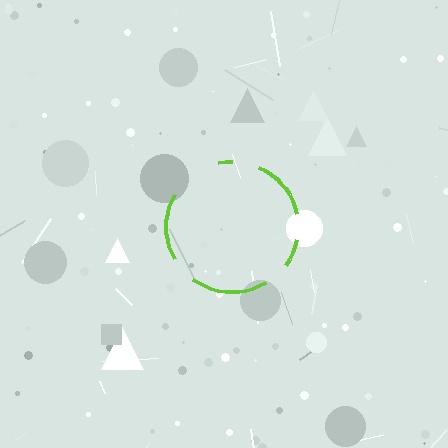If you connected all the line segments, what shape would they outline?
They would outline a circle.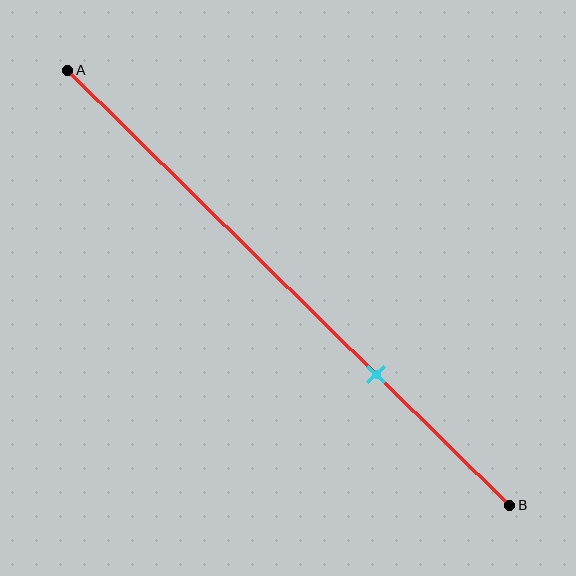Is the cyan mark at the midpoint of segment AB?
No, the mark is at about 70% from A, not at the 50% midpoint.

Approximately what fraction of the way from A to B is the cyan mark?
The cyan mark is approximately 70% of the way from A to B.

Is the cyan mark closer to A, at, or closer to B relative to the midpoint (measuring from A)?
The cyan mark is closer to point B than the midpoint of segment AB.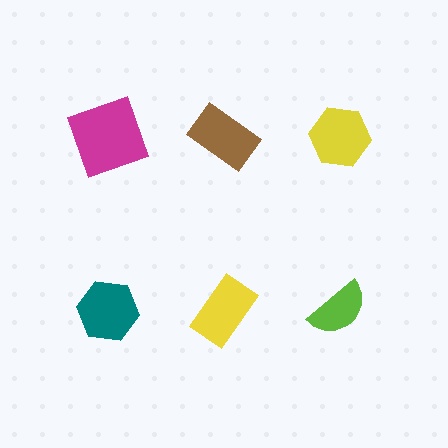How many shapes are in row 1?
3 shapes.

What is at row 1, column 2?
A brown rectangle.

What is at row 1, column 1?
A magenta square.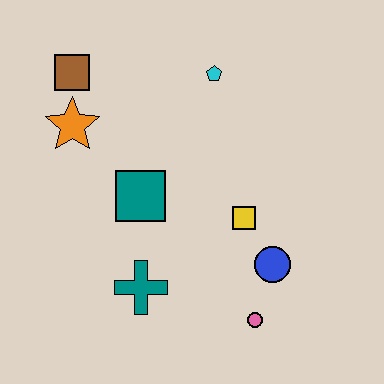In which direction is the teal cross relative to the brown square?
The teal cross is below the brown square.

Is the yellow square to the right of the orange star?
Yes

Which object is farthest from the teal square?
The pink circle is farthest from the teal square.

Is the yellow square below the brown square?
Yes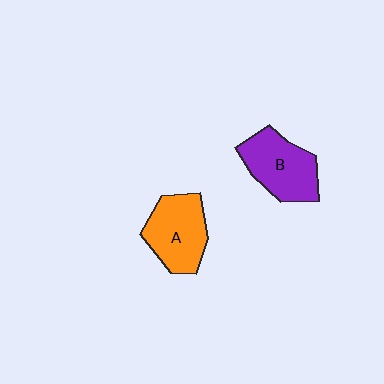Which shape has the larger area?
Shape B (purple).